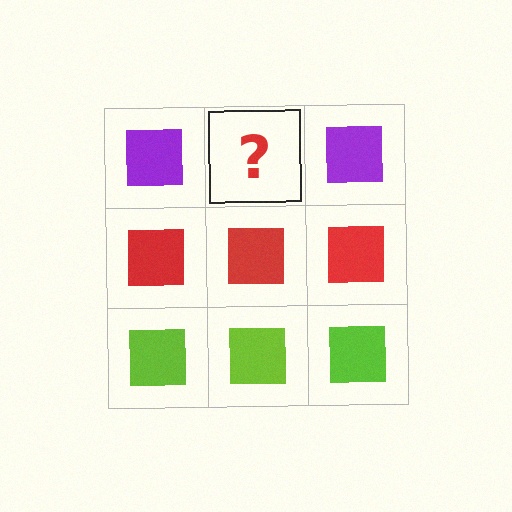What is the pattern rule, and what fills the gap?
The rule is that each row has a consistent color. The gap should be filled with a purple square.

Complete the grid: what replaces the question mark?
The question mark should be replaced with a purple square.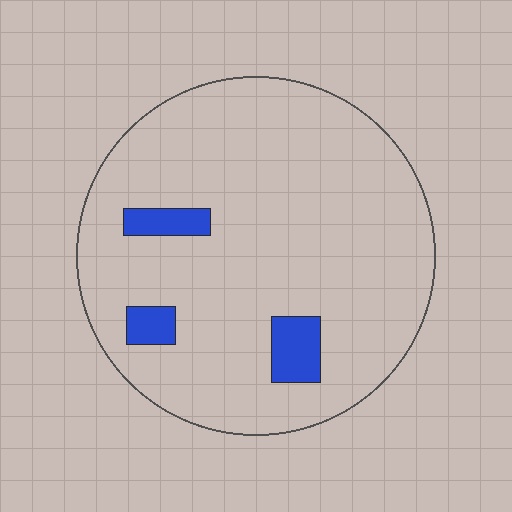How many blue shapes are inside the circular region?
3.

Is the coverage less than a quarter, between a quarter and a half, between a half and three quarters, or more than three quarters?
Less than a quarter.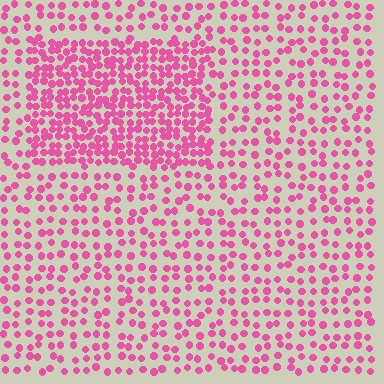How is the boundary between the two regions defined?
The boundary is defined by a change in element density (approximately 2.1x ratio). All elements are the same color, size, and shape.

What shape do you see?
I see a rectangle.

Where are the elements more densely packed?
The elements are more densely packed inside the rectangle boundary.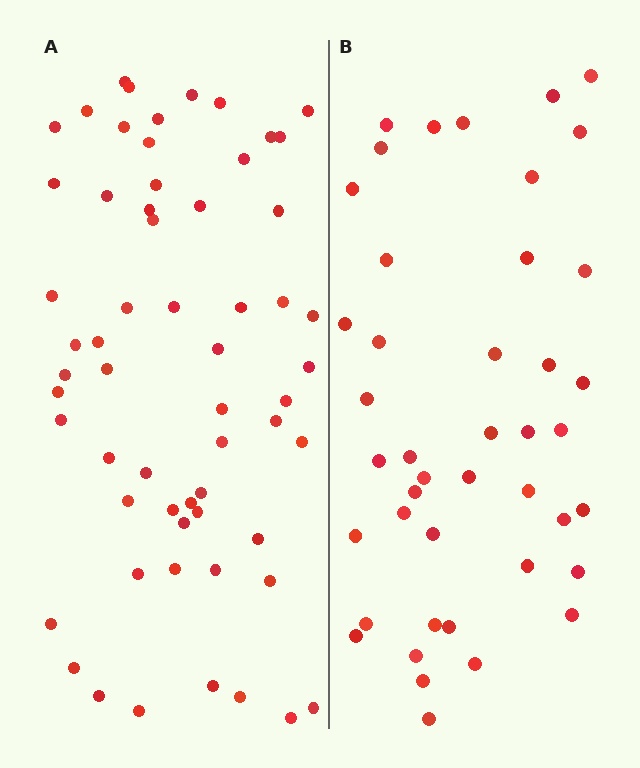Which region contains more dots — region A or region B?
Region A (the left region) has more dots.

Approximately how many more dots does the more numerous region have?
Region A has approximately 15 more dots than region B.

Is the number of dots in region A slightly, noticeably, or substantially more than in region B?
Region A has noticeably more, but not dramatically so. The ratio is roughly 1.4 to 1.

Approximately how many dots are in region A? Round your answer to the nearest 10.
About 60 dots.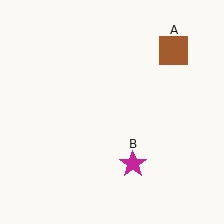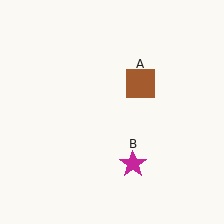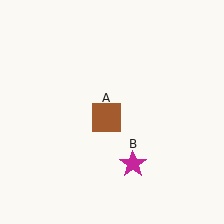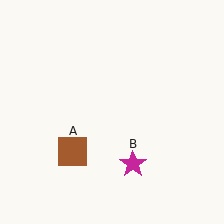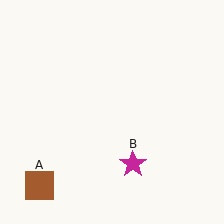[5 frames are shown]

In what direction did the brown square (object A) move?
The brown square (object A) moved down and to the left.